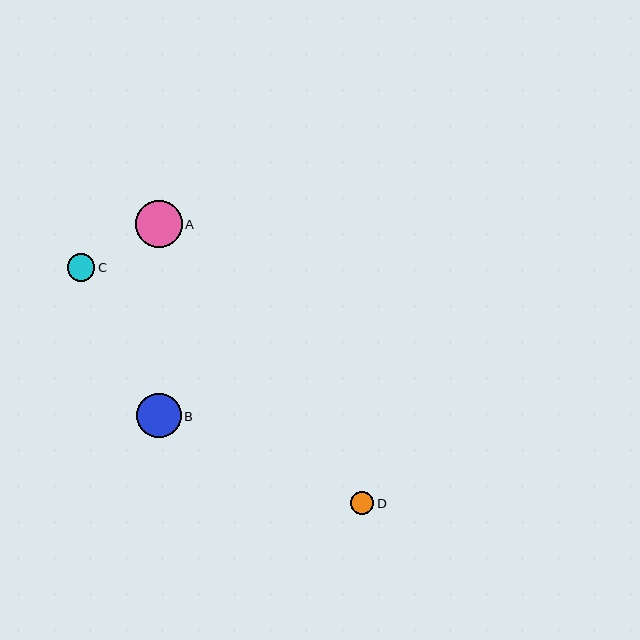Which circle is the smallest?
Circle D is the smallest with a size of approximately 24 pixels.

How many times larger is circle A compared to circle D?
Circle A is approximately 2.0 times the size of circle D.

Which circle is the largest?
Circle A is the largest with a size of approximately 47 pixels.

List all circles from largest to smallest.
From largest to smallest: A, B, C, D.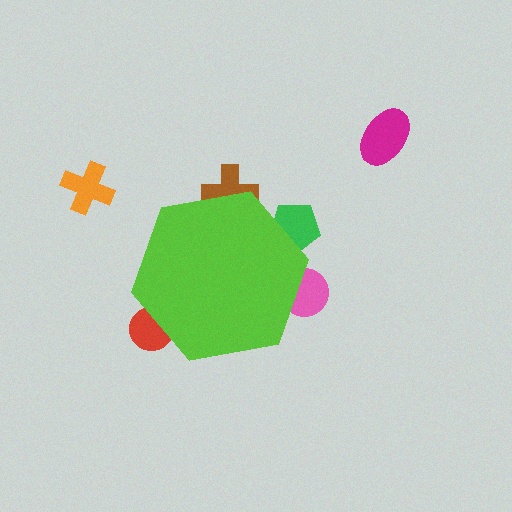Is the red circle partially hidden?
Yes, the red circle is partially hidden behind the lime hexagon.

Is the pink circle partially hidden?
Yes, the pink circle is partially hidden behind the lime hexagon.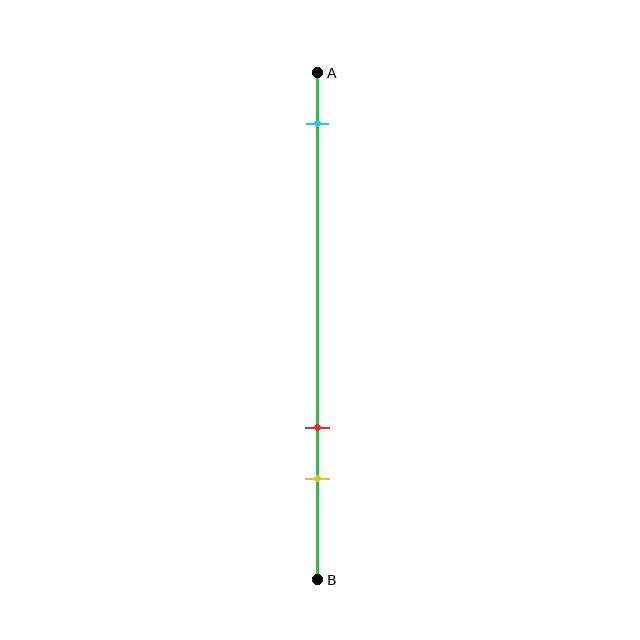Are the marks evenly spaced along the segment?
No, the marks are not evenly spaced.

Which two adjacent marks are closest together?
The red and yellow marks are the closest adjacent pair.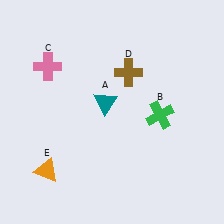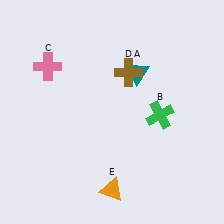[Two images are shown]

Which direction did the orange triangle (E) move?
The orange triangle (E) moved right.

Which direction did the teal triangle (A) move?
The teal triangle (A) moved right.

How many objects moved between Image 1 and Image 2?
2 objects moved between the two images.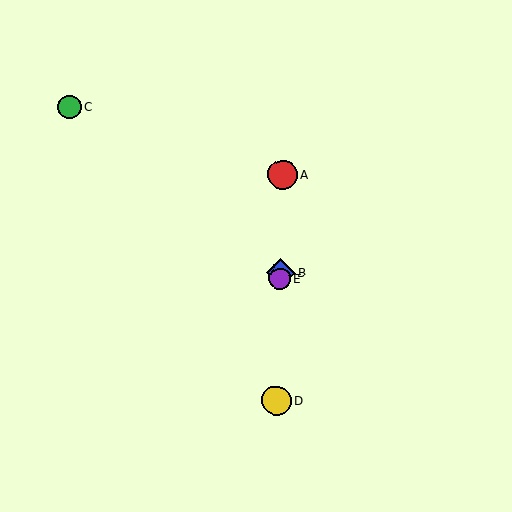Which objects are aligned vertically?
Objects A, B, D, E are aligned vertically.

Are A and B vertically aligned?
Yes, both are at x≈283.